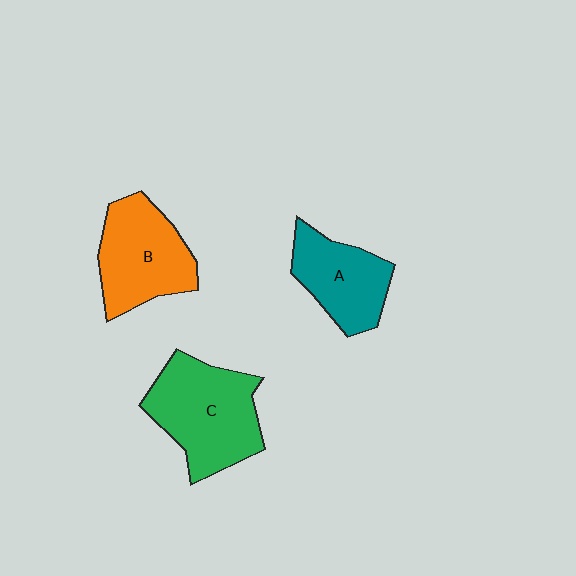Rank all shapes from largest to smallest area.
From largest to smallest: C (green), B (orange), A (teal).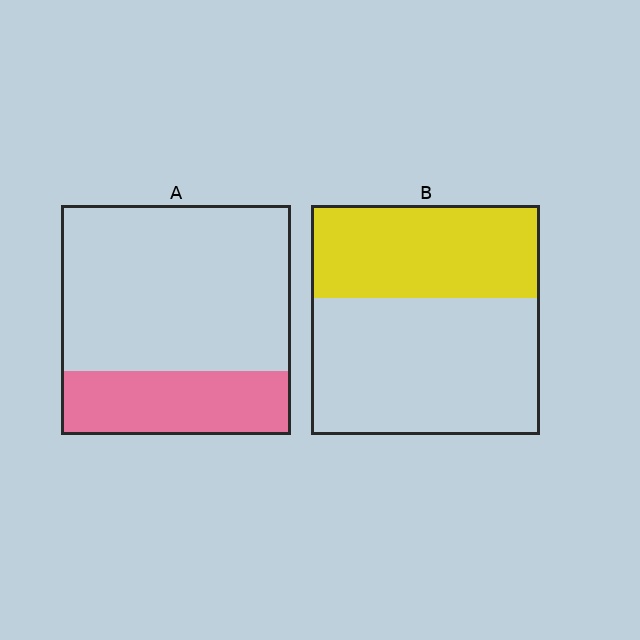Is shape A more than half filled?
No.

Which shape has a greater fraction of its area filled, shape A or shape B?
Shape B.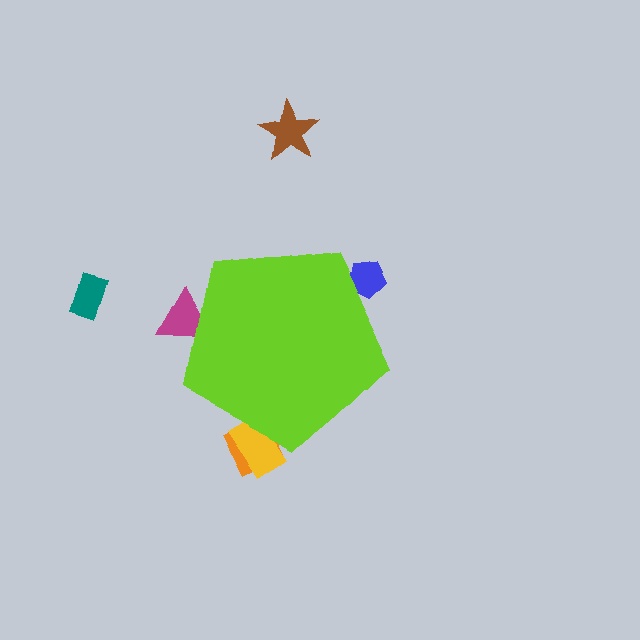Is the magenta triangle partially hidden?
Yes, the magenta triangle is partially hidden behind the lime pentagon.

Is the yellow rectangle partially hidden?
Yes, the yellow rectangle is partially hidden behind the lime pentagon.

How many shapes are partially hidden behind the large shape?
4 shapes are partially hidden.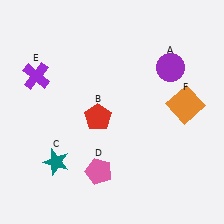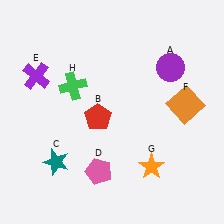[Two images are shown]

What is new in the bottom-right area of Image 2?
An orange star (G) was added in the bottom-right area of Image 2.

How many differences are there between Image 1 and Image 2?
There are 2 differences between the two images.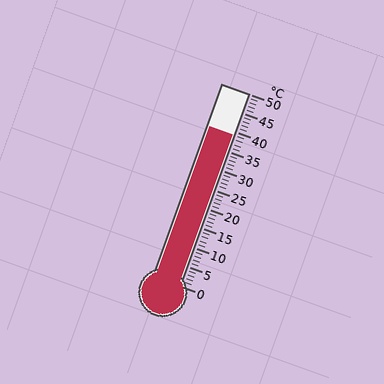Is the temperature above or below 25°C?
The temperature is above 25°C.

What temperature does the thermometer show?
The thermometer shows approximately 39°C.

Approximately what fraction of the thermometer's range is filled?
The thermometer is filled to approximately 80% of its range.